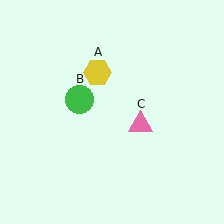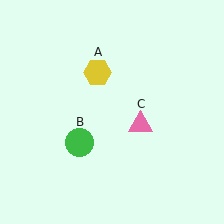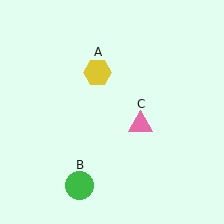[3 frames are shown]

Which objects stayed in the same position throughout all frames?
Yellow hexagon (object A) and pink triangle (object C) remained stationary.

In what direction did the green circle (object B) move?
The green circle (object B) moved down.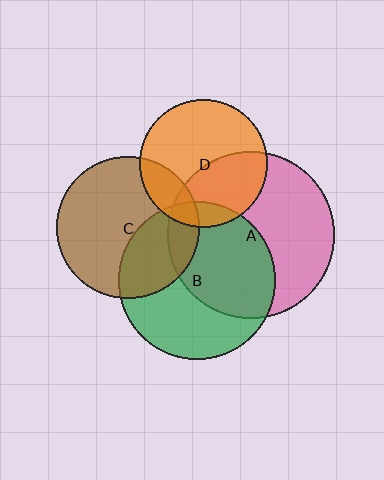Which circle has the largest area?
Circle A (pink).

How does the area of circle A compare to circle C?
Approximately 1.4 times.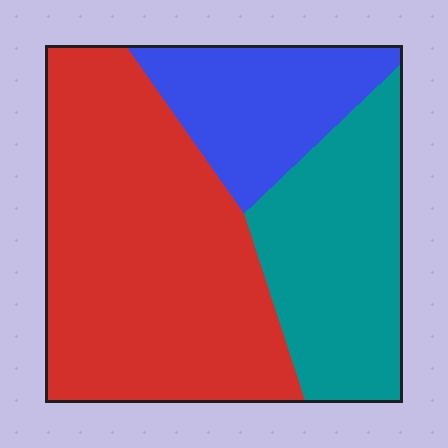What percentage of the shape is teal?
Teal covers 28% of the shape.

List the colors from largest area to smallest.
From largest to smallest: red, teal, blue.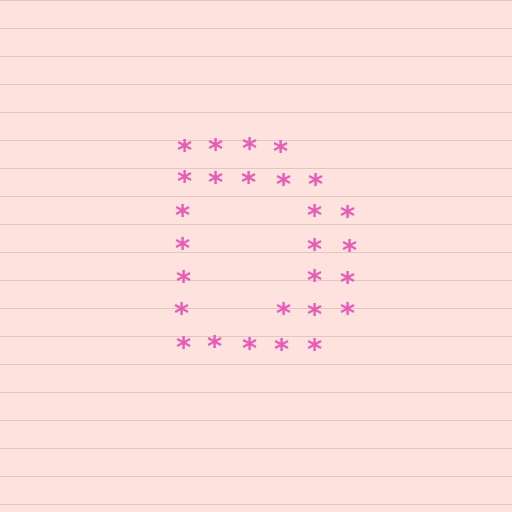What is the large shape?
The large shape is the letter D.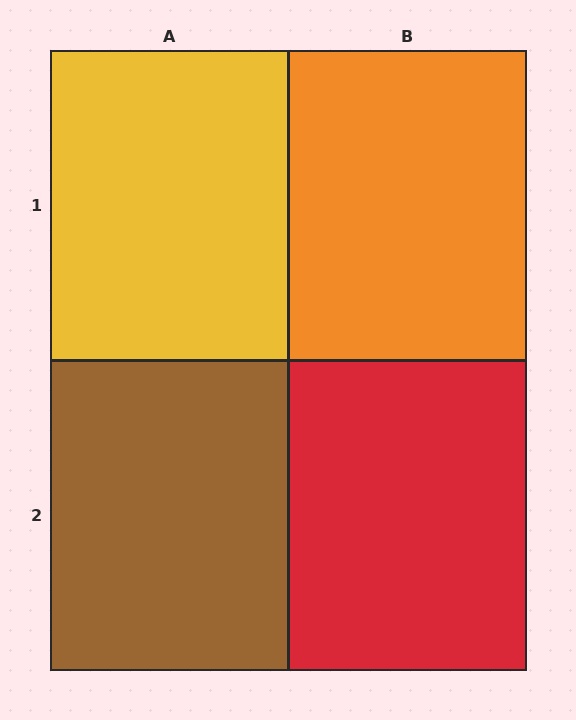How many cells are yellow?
1 cell is yellow.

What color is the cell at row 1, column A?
Yellow.